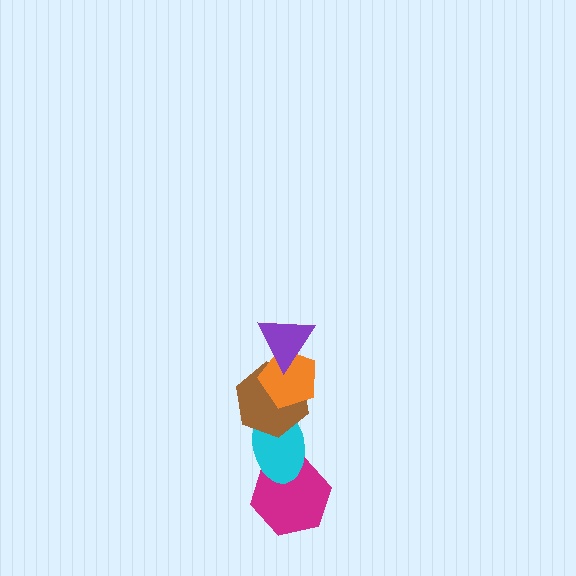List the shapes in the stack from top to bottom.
From top to bottom: the purple triangle, the orange pentagon, the brown hexagon, the cyan ellipse, the magenta hexagon.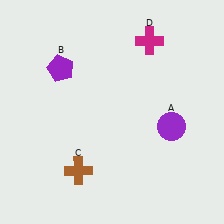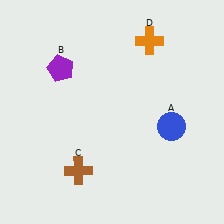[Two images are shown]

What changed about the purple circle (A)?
In Image 1, A is purple. In Image 2, it changed to blue.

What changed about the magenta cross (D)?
In Image 1, D is magenta. In Image 2, it changed to orange.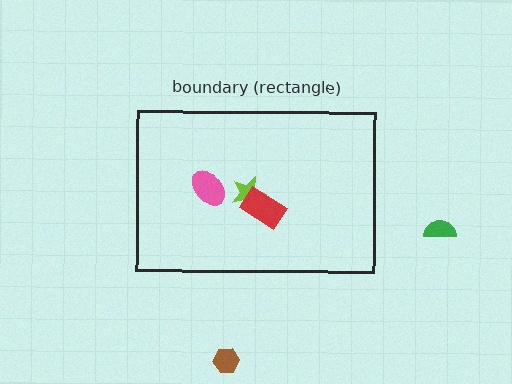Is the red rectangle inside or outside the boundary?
Inside.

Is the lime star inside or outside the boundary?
Inside.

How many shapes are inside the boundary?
3 inside, 2 outside.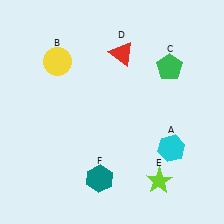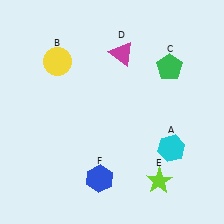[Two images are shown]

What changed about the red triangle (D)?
In Image 1, D is red. In Image 2, it changed to magenta.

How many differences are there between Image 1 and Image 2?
There are 2 differences between the two images.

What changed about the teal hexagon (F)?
In Image 1, F is teal. In Image 2, it changed to blue.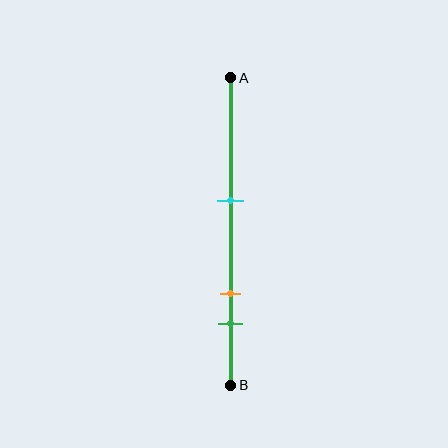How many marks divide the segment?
There are 3 marks dividing the segment.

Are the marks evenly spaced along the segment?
No, the marks are not evenly spaced.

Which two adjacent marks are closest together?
The orange and green marks are the closest adjacent pair.